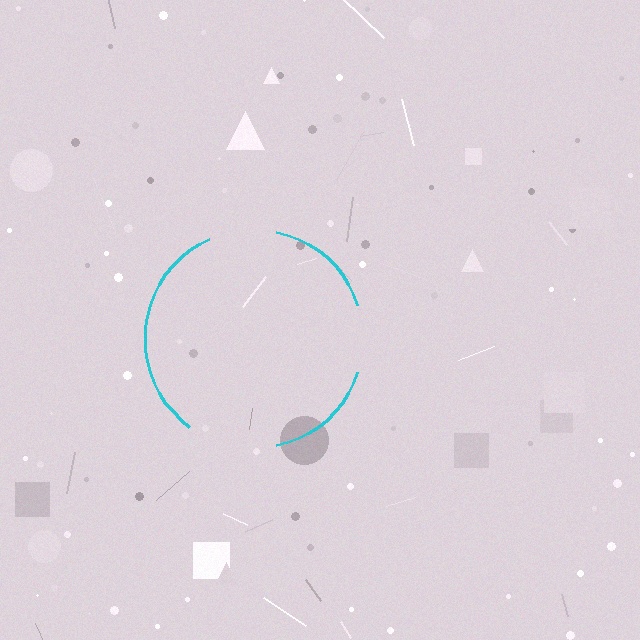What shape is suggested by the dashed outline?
The dashed outline suggests a circle.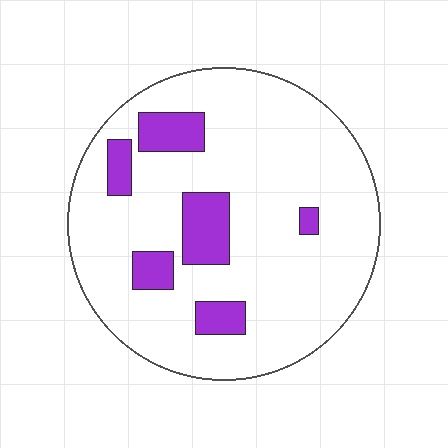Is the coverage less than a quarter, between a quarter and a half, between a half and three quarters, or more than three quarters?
Less than a quarter.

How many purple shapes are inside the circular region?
6.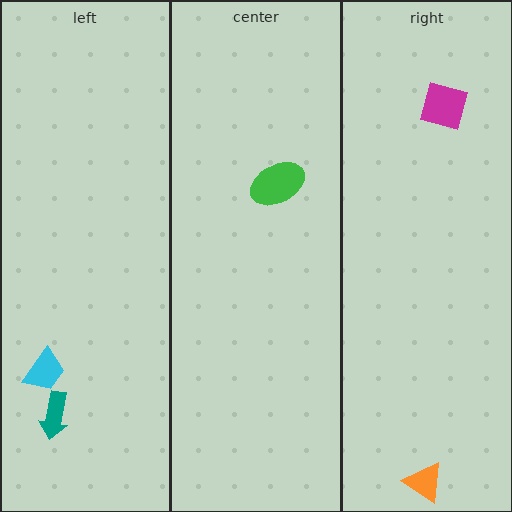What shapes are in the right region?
The orange triangle, the magenta square.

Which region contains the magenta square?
The right region.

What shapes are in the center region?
The green ellipse.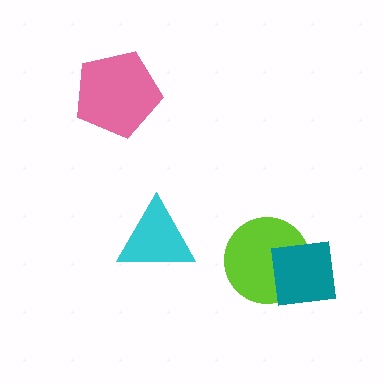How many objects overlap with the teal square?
1 object overlaps with the teal square.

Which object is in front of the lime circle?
The teal square is in front of the lime circle.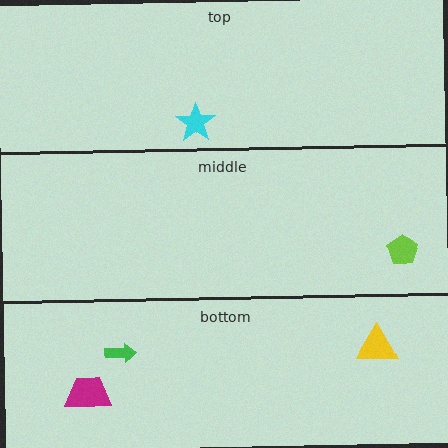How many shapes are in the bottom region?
3.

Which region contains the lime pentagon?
The middle region.